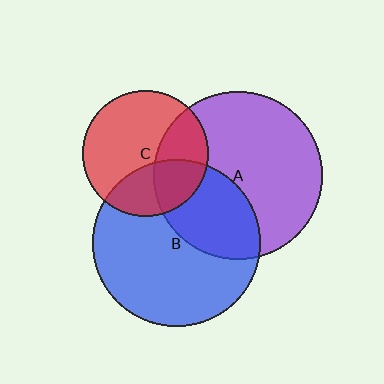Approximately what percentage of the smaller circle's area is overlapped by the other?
Approximately 30%.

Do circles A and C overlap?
Yes.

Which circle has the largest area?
Circle A (purple).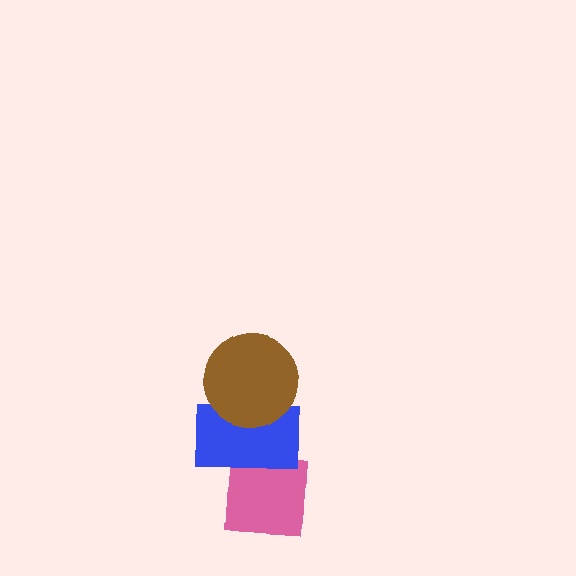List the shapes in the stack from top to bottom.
From top to bottom: the brown circle, the blue rectangle, the pink square.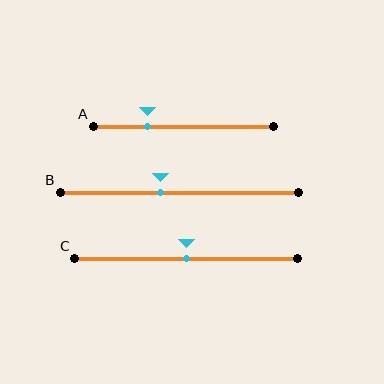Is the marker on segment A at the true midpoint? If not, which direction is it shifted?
No, the marker on segment A is shifted to the left by about 20% of the segment length.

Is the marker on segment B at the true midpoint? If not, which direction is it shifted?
No, the marker on segment B is shifted to the left by about 8% of the segment length.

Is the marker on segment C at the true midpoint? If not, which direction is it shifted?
Yes, the marker on segment C is at the true midpoint.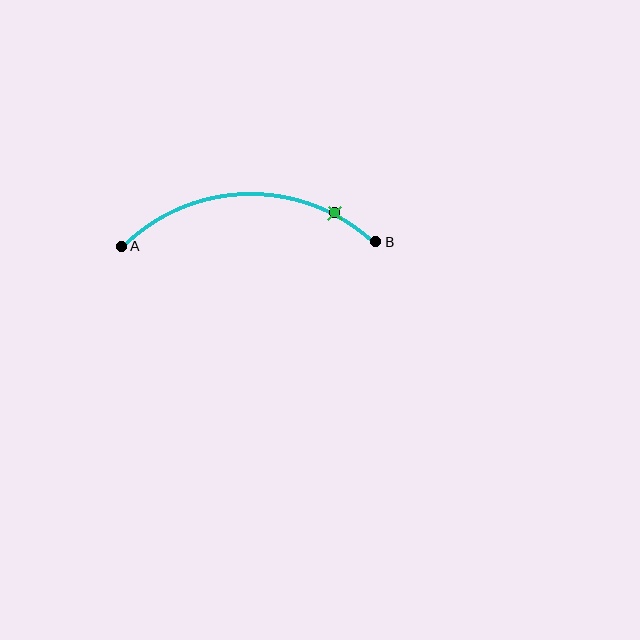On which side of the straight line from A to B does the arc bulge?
The arc bulges above the straight line connecting A and B.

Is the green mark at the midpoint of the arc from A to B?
No. The green mark lies on the arc but is closer to endpoint B. The arc midpoint would be at the point on the curve equidistant along the arc from both A and B.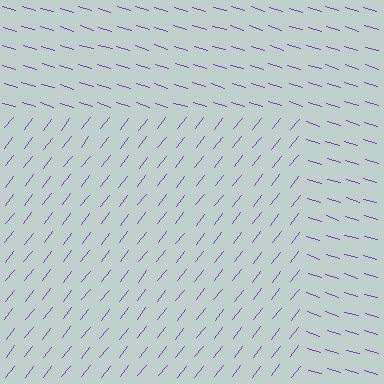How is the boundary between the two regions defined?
The boundary is defined purely by a change in line orientation (approximately 69 degrees difference). All lines are the same color and thickness.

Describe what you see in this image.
The image is filled with small purple line segments. A rectangle region in the image has lines oriented differently from the surrounding lines, creating a visible texture boundary.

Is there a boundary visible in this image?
Yes, there is a texture boundary formed by a change in line orientation.